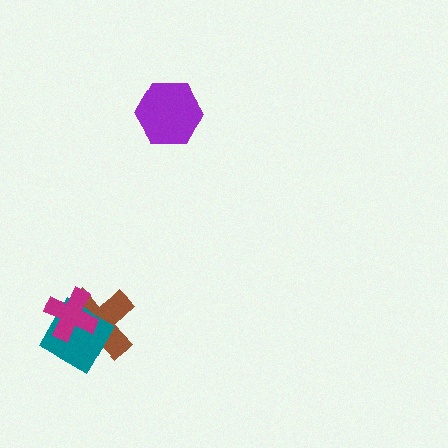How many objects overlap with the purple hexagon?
0 objects overlap with the purple hexagon.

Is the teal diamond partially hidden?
Yes, it is partially covered by another shape.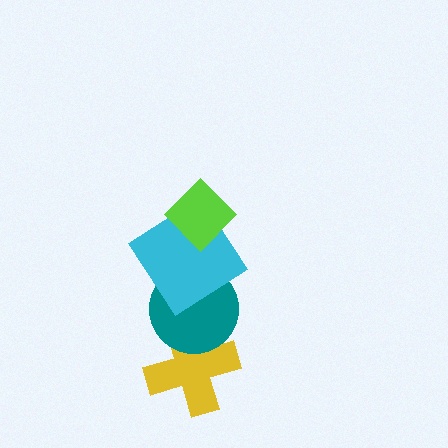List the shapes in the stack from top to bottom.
From top to bottom: the lime diamond, the cyan diamond, the teal circle, the yellow cross.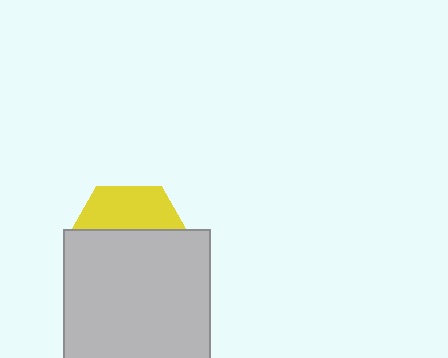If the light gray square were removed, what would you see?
You would see the complete yellow hexagon.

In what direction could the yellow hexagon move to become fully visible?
The yellow hexagon could move up. That would shift it out from behind the light gray square entirely.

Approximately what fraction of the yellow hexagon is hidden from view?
Roughly 64% of the yellow hexagon is hidden behind the light gray square.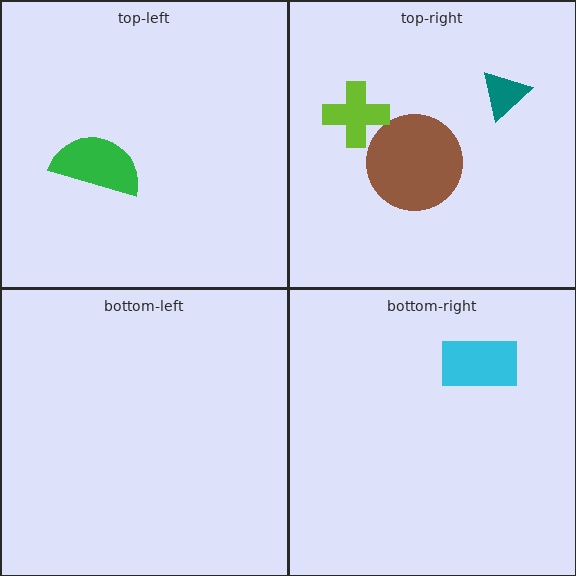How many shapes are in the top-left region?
1.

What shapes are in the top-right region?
The brown circle, the lime cross, the teal triangle.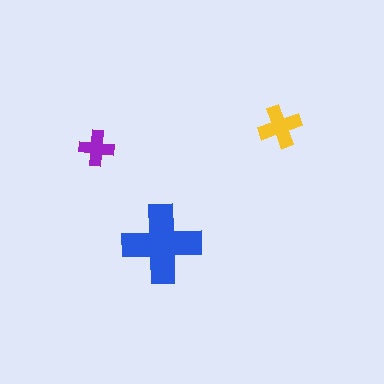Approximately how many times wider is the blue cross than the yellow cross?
About 2 times wider.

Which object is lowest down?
The blue cross is bottommost.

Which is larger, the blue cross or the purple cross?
The blue one.